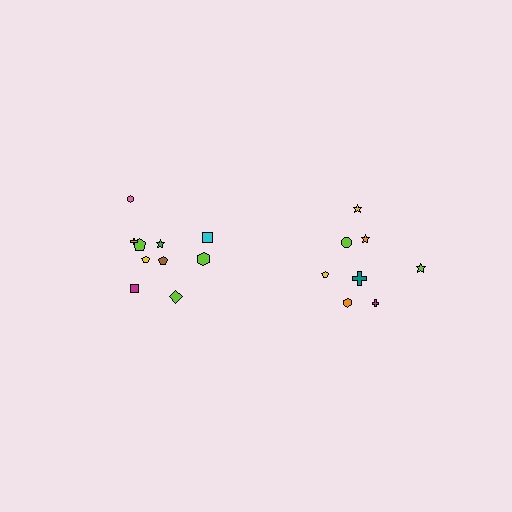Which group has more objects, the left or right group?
The left group.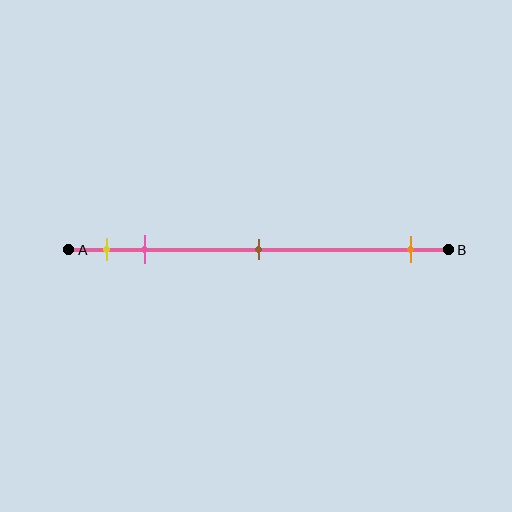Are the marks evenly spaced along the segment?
No, the marks are not evenly spaced.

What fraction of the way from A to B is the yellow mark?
The yellow mark is approximately 10% (0.1) of the way from A to B.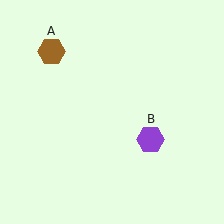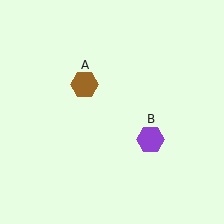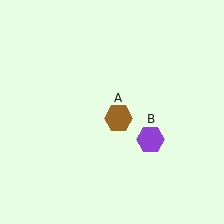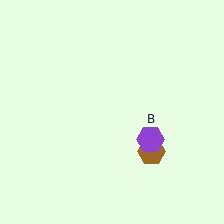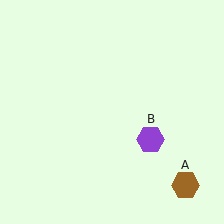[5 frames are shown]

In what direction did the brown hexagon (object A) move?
The brown hexagon (object A) moved down and to the right.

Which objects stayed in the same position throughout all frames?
Purple hexagon (object B) remained stationary.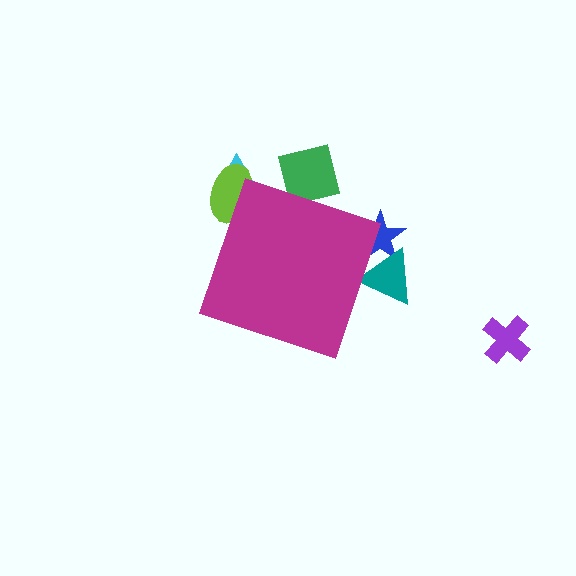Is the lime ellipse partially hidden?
Yes, the lime ellipse is partially hidden behind the magenta diamond.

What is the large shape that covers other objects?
A magenta diamond.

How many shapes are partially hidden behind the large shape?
5 shapes are partially hidden.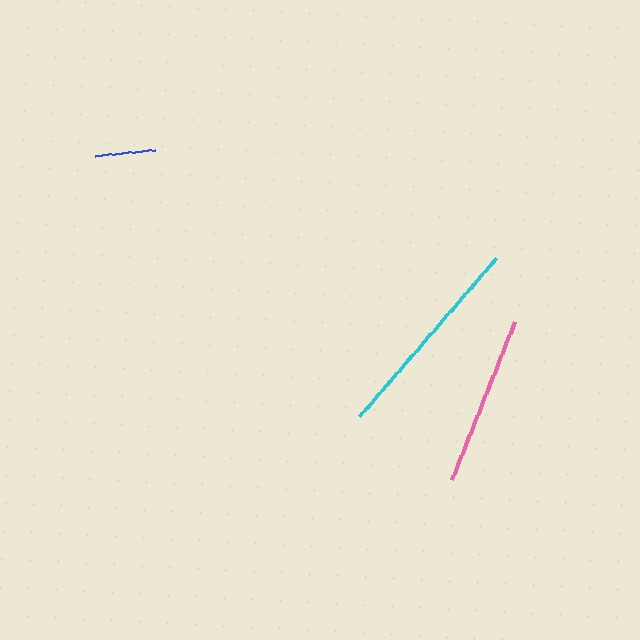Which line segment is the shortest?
The blue line is the shortest at approximately 61 pixels.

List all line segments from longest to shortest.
From longest to shortest: cyan, pink, blue.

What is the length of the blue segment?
The blue segment is approximately 61 pixels long.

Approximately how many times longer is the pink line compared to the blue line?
The pink line is approximately 2.8 times the length of the blue line.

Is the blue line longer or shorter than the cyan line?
The cyan line is longer than the blue line.